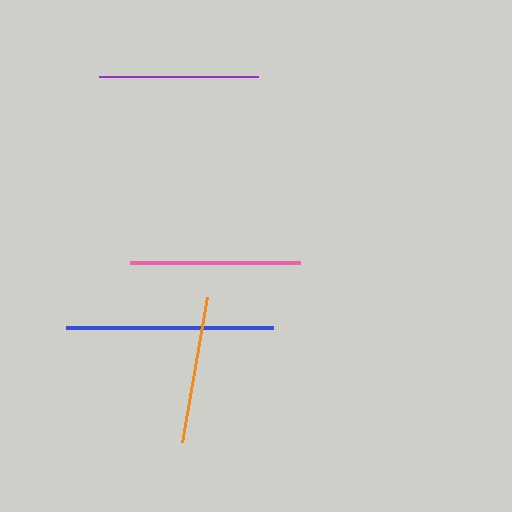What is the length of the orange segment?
The orange segment is approximately 147 pixels long.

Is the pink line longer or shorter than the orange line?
The pink line is longer than the orange line.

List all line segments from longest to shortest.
From longest to shortest: blue, pink, purple, orange.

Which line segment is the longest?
The blue line is the longest at approximately 208 pixels.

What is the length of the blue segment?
The blue segment is approximately 208 pixels long.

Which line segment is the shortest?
The orange line is the shortest at approximately 147 pixels.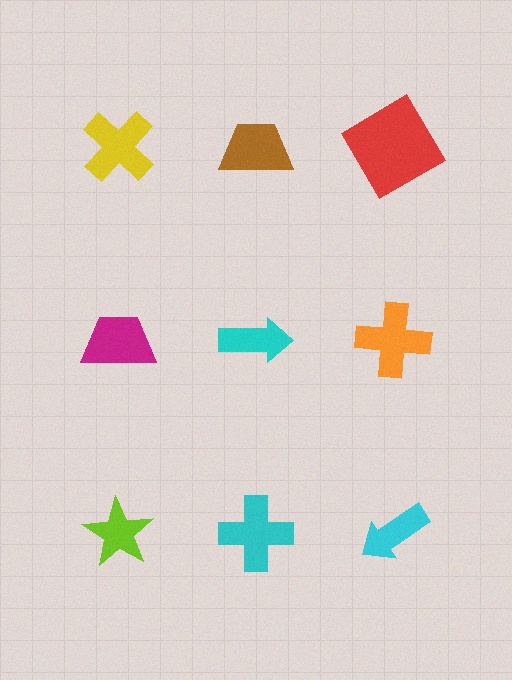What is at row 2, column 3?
An orange cross.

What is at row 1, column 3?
A red diamond.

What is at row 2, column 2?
A cyan arrow.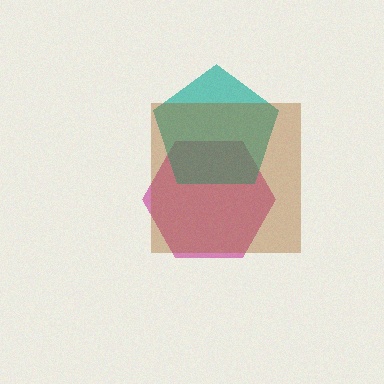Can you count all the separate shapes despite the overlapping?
Yes, there are 3 separate shapes.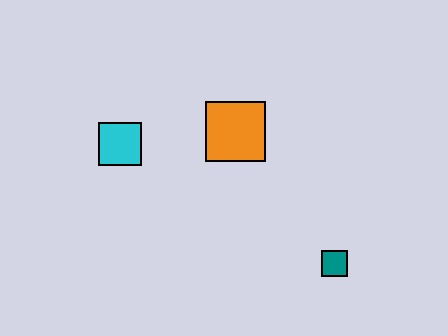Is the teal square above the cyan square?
No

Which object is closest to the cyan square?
The orange square is closest to the cyan square.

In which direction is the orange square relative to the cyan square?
The orange square is to the right of the cyan square.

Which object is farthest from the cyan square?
The teal square is farthest from the cyan square.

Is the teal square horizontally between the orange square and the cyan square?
No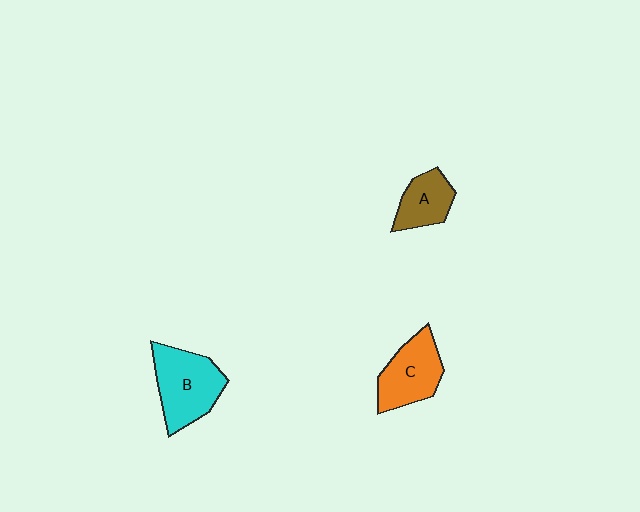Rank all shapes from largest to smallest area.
From largest to smallest: B (cyan), C (orange), A (brown).